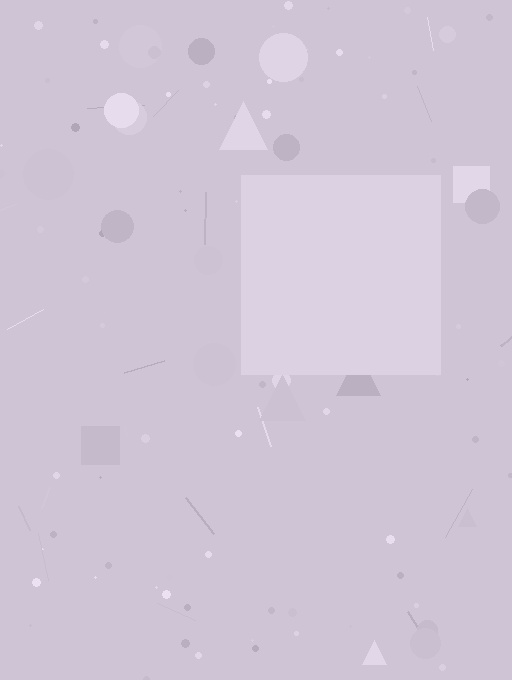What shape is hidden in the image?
A square is hidden in the image.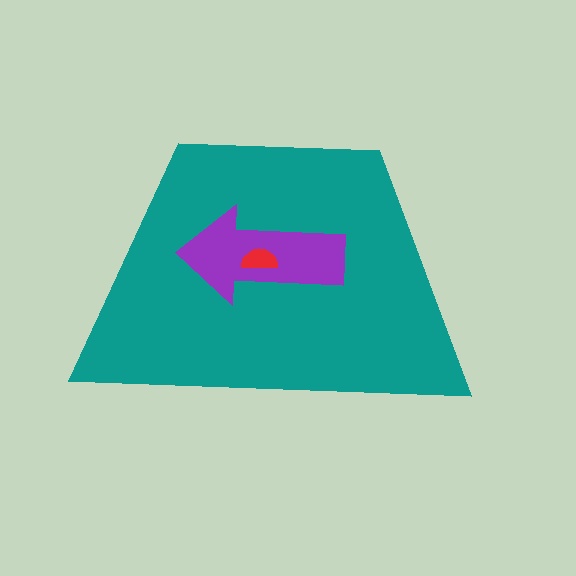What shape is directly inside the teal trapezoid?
The purple arrow.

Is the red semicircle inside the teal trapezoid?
Yes.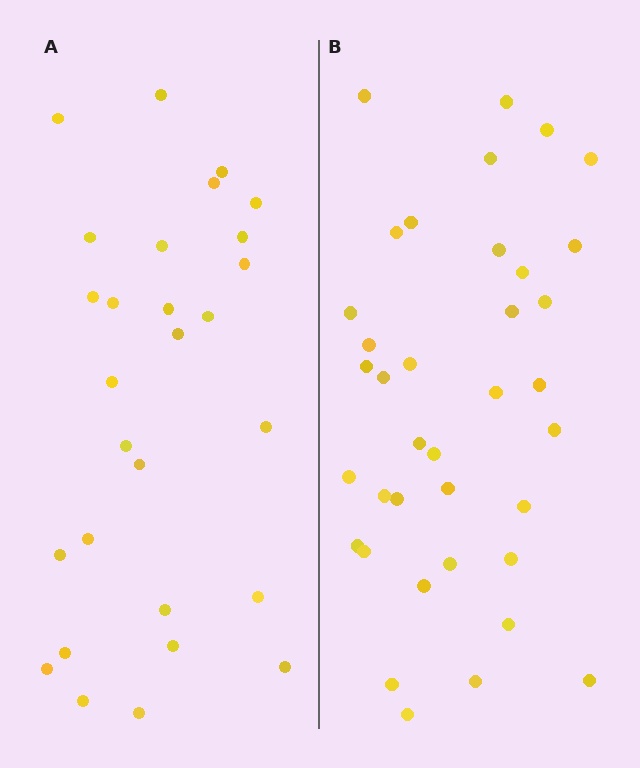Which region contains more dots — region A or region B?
Region B (the right region) has more dots.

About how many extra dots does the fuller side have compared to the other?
Region B has roughly 8 or so more dots than region A.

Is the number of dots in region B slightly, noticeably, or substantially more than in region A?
Region B has noticeably more, but not dramatically so. The ratio is roughly 1.3 to 1.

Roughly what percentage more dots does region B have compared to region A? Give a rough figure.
About 30% more.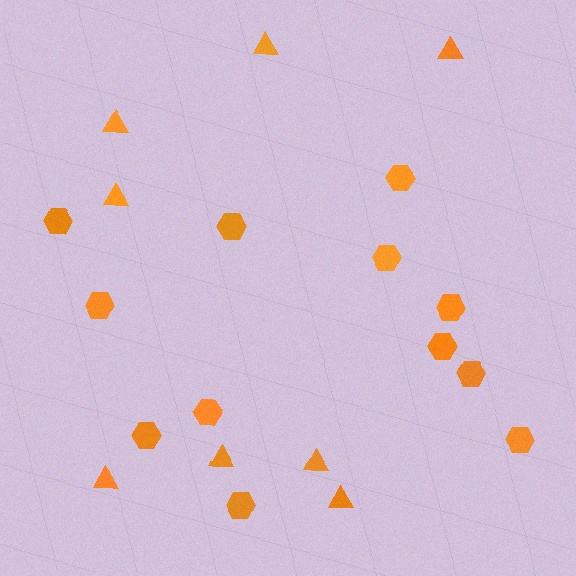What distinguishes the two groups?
There are 2 groups: one group of hexagons (12) and one group of triangles (8).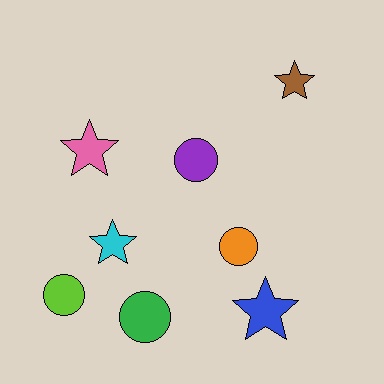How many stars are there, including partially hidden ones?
There are 4 stars.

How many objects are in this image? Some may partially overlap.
There are 8 objects.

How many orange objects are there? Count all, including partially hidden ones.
There is 1 orange object.